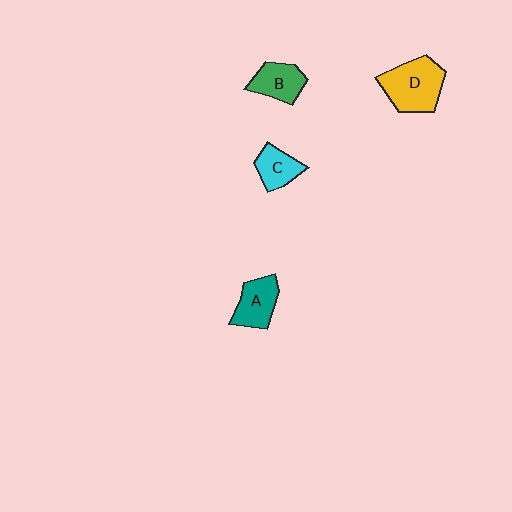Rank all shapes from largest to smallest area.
From largest to smallest: D (yellow), A (teal), B (green), C (cyan).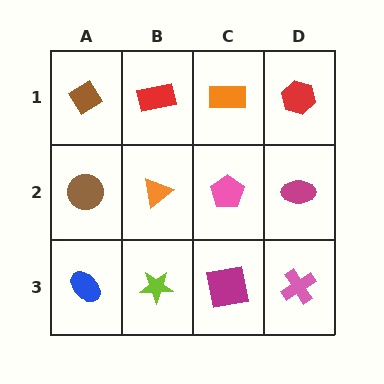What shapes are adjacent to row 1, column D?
A magenta ellipse (row 2, column D), an orange rectangle (row 1, column C).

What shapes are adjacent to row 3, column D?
A magenta ellipse (row 2, column D), a magenta square (row 3, column C).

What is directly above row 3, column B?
An orange triangle.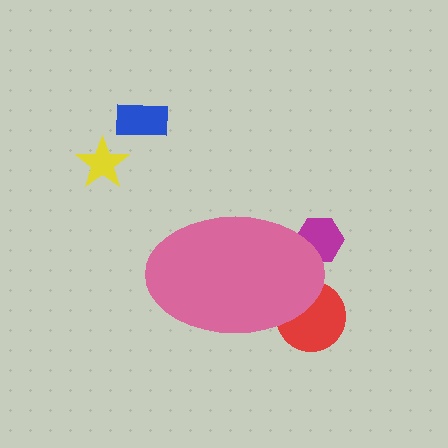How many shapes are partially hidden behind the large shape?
2 shapes are partially hidden.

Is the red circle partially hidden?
Yes, the red circle is partially hidden behind the pink ellipse.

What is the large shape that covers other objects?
A pink ellipse.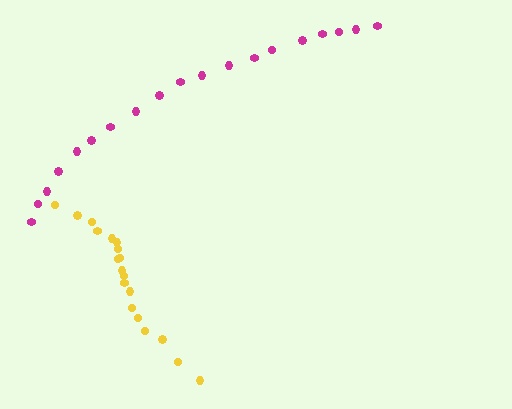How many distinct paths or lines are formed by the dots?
There are 2 distinct paths.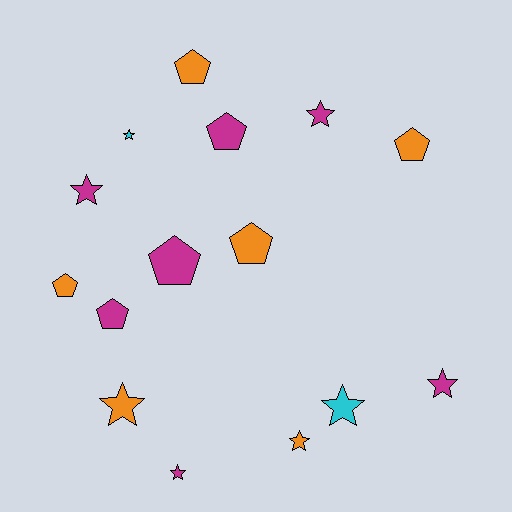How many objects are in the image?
There are 15 objects.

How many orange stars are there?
There are 2 orange stars.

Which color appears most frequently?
Magenta, with 7 objects.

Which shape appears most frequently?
Star, with 8 objects.